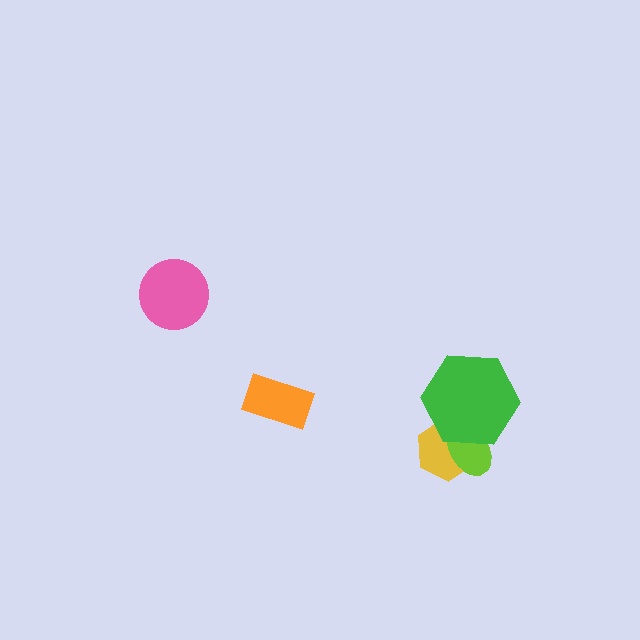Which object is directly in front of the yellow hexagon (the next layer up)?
The lime ellipse is directly in front of the yellow hexagon.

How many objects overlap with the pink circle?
0 objects overlap with the pink circle.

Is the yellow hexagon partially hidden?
Yes, it is partially covered by another shape.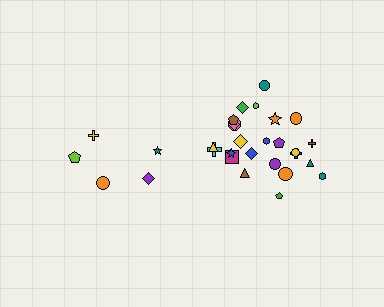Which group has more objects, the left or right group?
The right group.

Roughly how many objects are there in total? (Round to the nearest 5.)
Roughly 30 objects in total.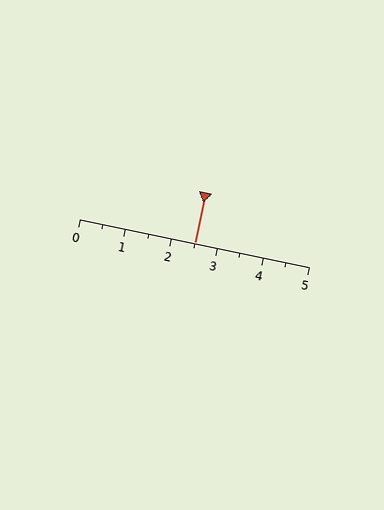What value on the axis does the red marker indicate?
The marker indicates approximately 2.5.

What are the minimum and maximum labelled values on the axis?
The axis runs from 0 to 5.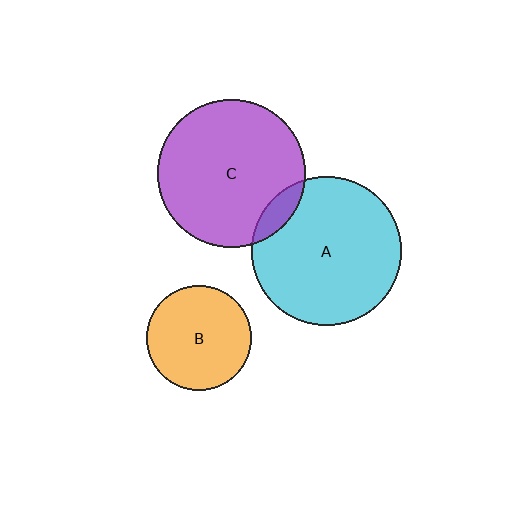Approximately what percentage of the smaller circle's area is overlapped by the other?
Approximately 10%.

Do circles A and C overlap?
Yes.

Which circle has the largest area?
Circle A (cyan).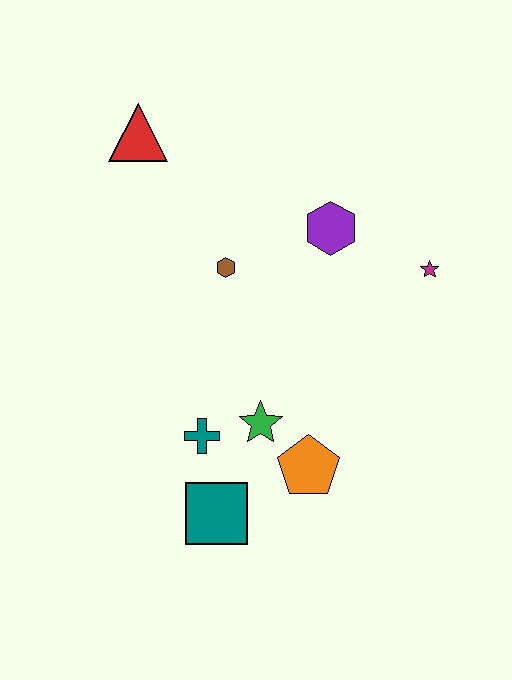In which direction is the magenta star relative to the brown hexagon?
The magenta star is to the right of the brown hexagon.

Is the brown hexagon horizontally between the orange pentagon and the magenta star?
No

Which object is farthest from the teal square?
The red triangle is farthest from the teal square.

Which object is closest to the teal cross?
The green star is closest to the teal cross.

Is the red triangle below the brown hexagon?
No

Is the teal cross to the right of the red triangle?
Yes